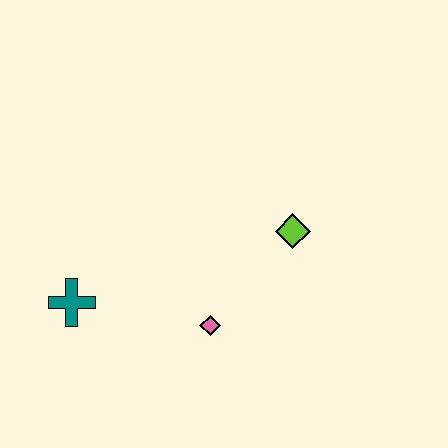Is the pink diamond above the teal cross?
No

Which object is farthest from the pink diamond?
The teal cross is farthest from the pink diamond.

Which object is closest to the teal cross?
The pink diamond is closest to the teal cross.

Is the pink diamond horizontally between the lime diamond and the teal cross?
Yes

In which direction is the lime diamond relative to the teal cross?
The lime diamond is to the right of the teal cross.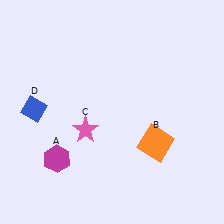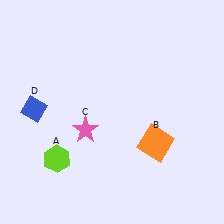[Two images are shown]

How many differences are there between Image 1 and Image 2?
There is 1 difference between the two images.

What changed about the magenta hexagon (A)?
In Image 1, A is magenta. In Image 2, it changed to lime.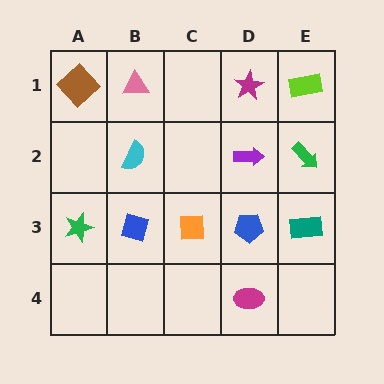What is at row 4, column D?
A magenta ellipse.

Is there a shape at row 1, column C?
No, that cell is empty.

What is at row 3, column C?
An orange square.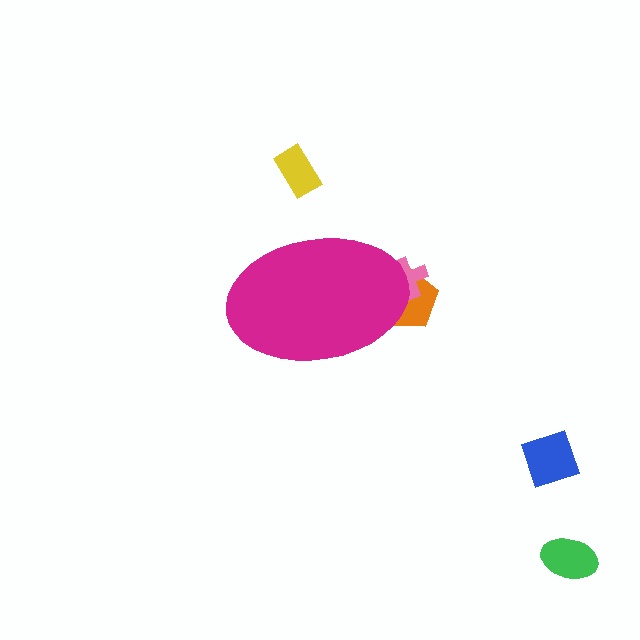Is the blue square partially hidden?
No, the blue square is fully visible.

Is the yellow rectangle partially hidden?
No, the yellow rectangle is fully visible.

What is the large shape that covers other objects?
A magenta ellipse.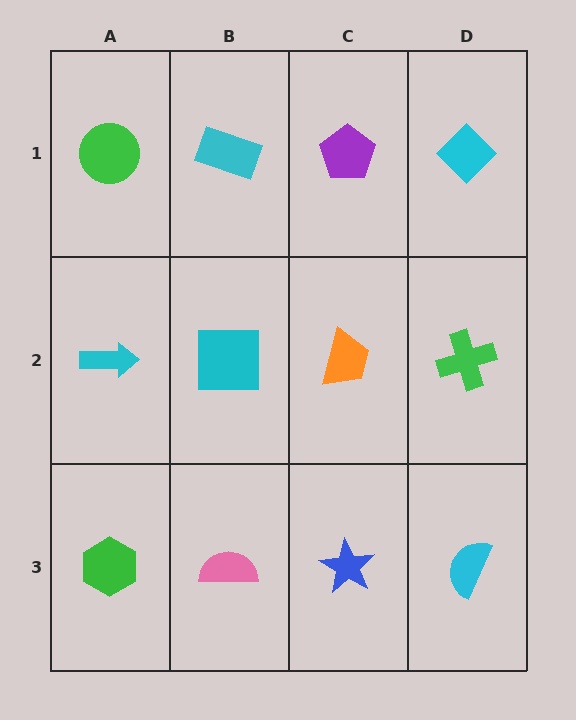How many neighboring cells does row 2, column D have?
3.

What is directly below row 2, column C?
A blue star.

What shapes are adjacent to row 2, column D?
A cyan diamond (row 1, column D), a cyan semicircle (row 3, column D), an orange trapezoid (row 2, column C).